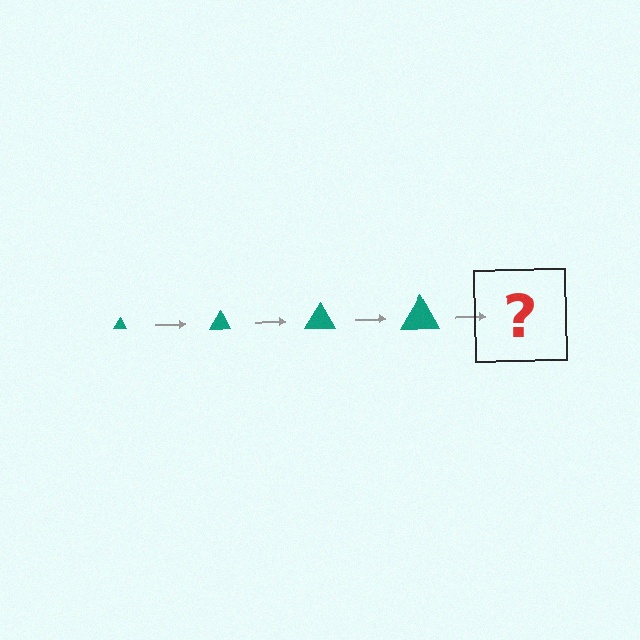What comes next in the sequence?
The next element should be a teal triangle, larger than the previous one.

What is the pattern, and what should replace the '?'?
The pattern is that the triangle gets progressively larger each step. The '?' should be a teal triangle, larger than the previous one.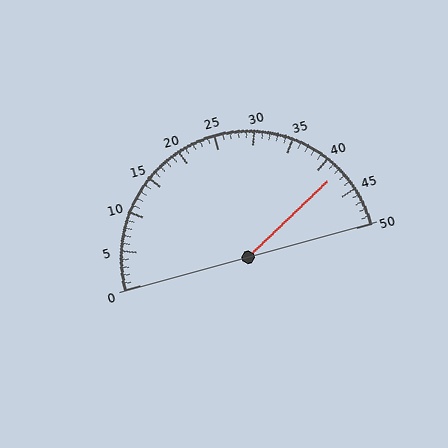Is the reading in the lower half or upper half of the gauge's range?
The reading is in the upper half of the range (0 to 50).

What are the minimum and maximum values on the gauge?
The gauge ranges from 0 to 50.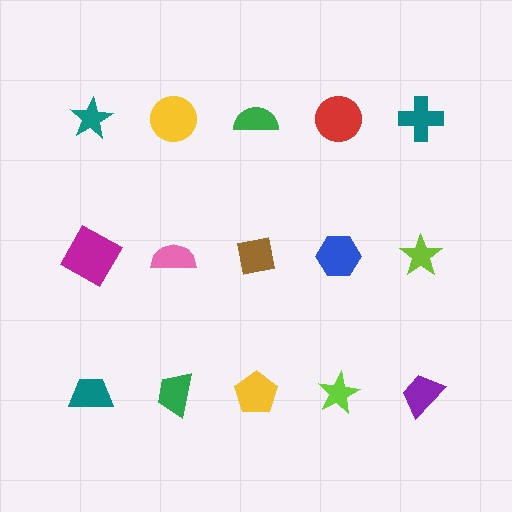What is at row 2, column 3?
A brown square.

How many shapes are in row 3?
5 shapes.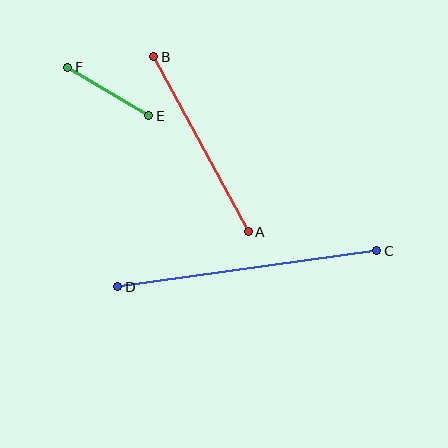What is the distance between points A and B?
The distance is approximately 199 pixels.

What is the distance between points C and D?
The distance is approximately 262 pixels.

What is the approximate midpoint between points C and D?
The midpoint is at approximately (247, 269) pixels.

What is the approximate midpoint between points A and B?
The midpoint is at approximately (201, 144) pixels.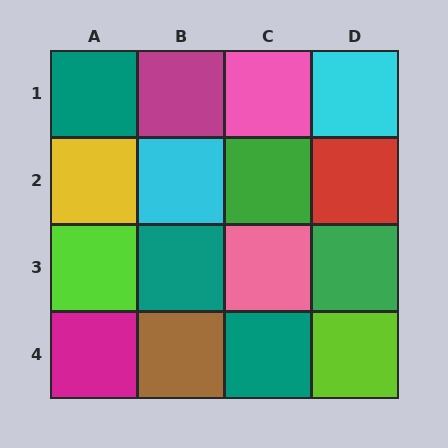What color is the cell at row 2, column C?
Green.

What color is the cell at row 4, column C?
Teal.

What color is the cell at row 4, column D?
Lime.